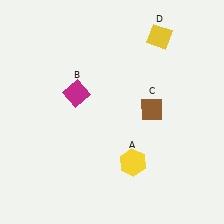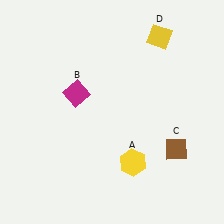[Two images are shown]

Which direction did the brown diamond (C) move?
The brown diamond (C) moved down.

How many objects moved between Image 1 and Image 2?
1 object moved between the two images.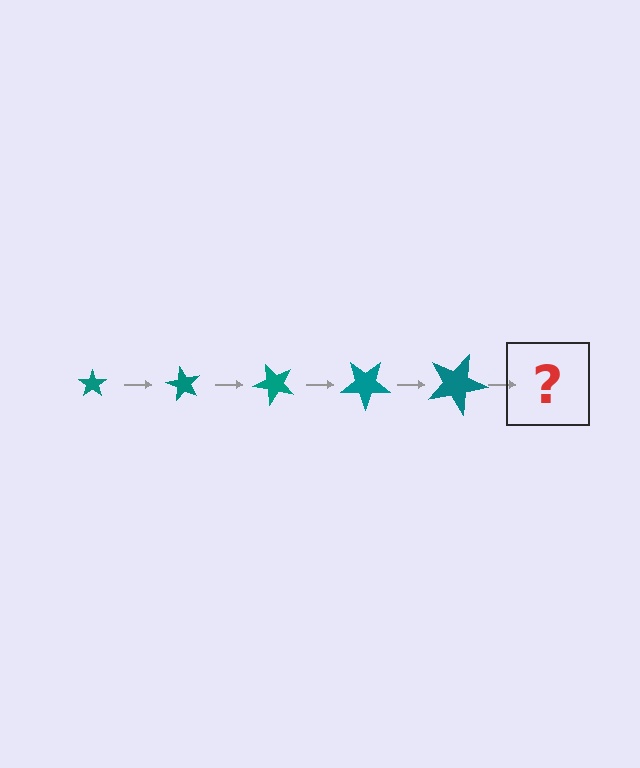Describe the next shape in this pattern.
It should be a star, larger than the previous one and rotated 300 degrees from the start.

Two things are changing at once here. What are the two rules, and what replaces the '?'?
The two rules are that the star grows larger each step and it rotates 60 degrees each step. The '?' should be a star, larger than the previous one and rotated 300 degrees from the start.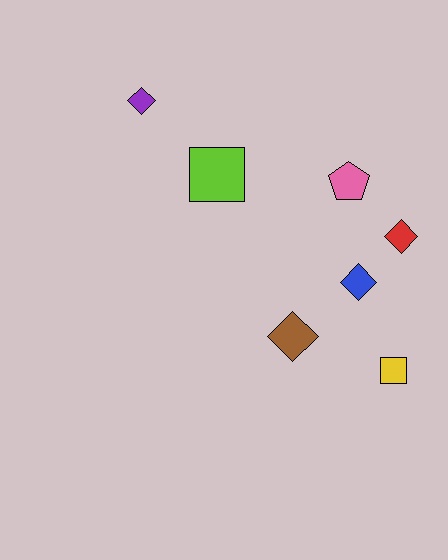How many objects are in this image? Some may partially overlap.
There are 7 objects.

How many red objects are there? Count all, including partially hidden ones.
There is 1 red object.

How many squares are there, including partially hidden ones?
There are 2 squares.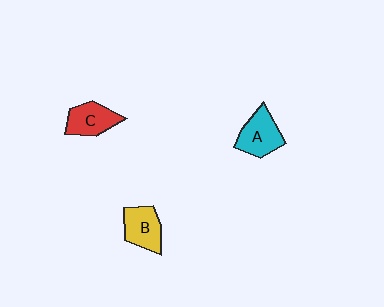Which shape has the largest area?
Shape A (cyan).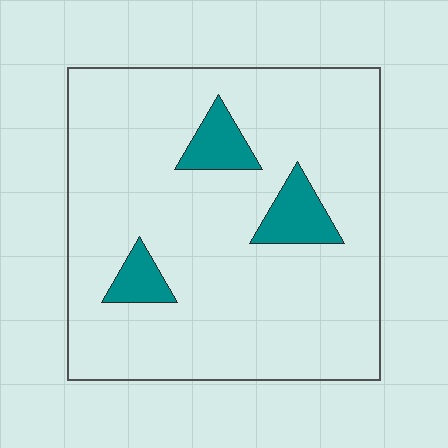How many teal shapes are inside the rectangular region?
3.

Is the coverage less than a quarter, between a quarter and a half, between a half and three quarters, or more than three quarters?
Less than a quarter.